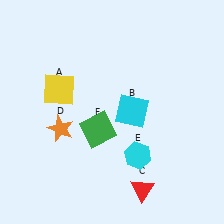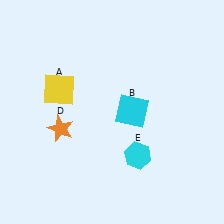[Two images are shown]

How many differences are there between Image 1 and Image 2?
There are 2 differences between the two images.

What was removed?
The red triangle (C), the green square (F) were removed in Image 2.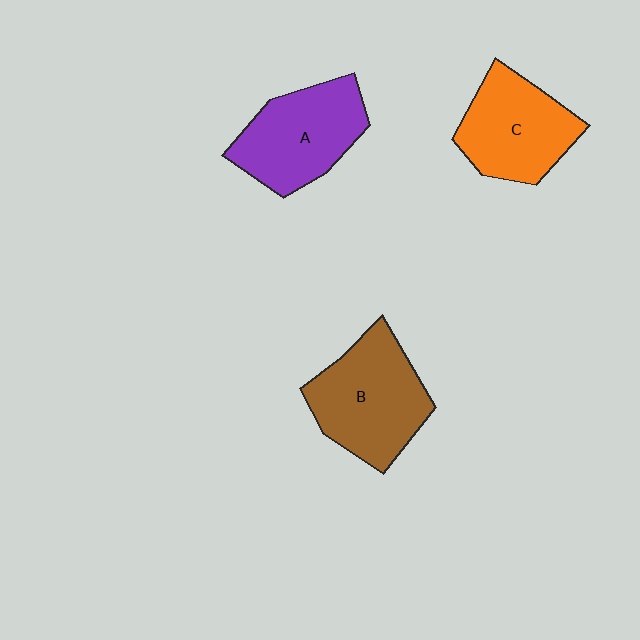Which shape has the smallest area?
Shape C (orange).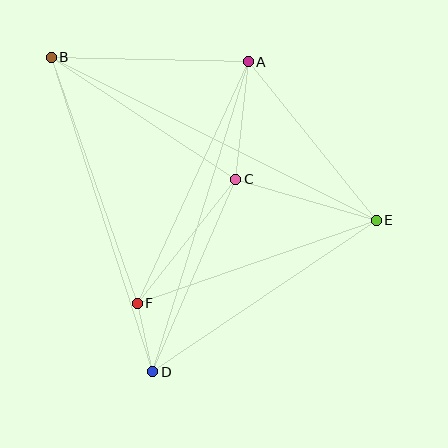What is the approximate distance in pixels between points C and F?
The distance between C and F is approximately 158 pixels.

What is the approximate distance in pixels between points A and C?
The distance between A and C is approximately 118 pixels.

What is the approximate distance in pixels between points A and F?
The distance between A and F is approximately 266 pixels.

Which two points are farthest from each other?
Points B and E are farthest from each other.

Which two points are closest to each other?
Points D and F are closest to each other.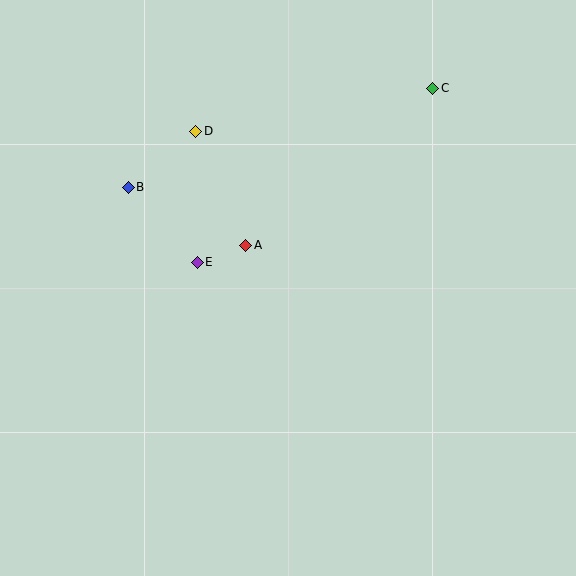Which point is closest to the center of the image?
Point A at (246, 245) is closest to the center.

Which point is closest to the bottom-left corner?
Point E is closest to the bottom-left corner.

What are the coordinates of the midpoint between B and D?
The midpoint between B and D is at (162, 159).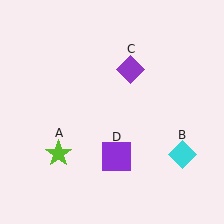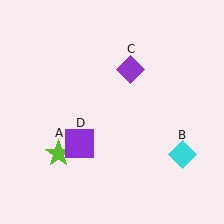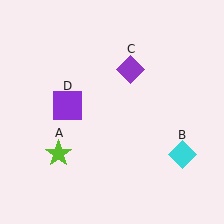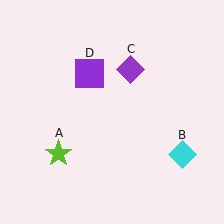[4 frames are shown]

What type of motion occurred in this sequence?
The purple square (object D) rotated clockwise around the center of the scene.